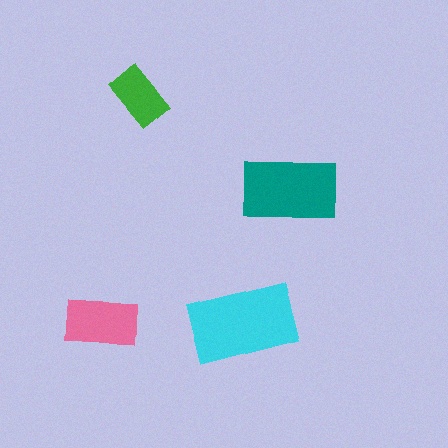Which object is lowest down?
The pink rectangle is bottommost.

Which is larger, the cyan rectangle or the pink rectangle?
The cyan one.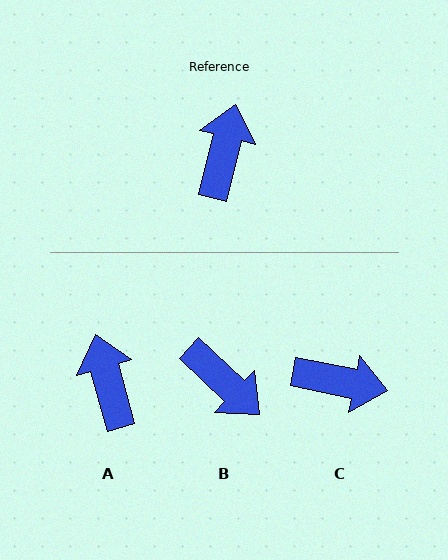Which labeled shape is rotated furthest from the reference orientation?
B, about 119 degrees away.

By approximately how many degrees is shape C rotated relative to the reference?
Approximately 87 degrees clockwise.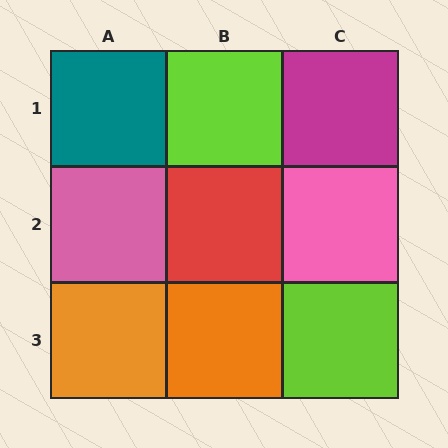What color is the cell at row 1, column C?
Magenta.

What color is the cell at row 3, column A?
Orange.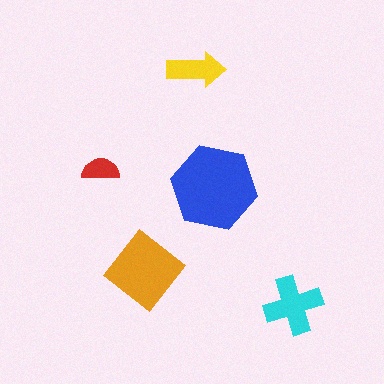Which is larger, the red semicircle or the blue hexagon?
The blue hexagon.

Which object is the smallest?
The red semicircle.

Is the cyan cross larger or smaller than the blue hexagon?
Smaller.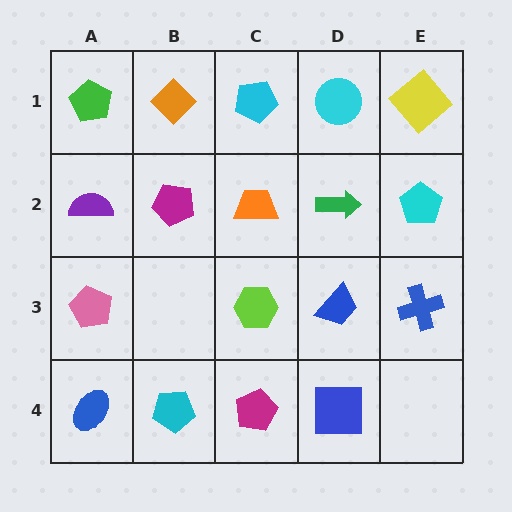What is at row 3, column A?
A pink pentagon.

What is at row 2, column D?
A green arrow.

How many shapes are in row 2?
5 shapes.